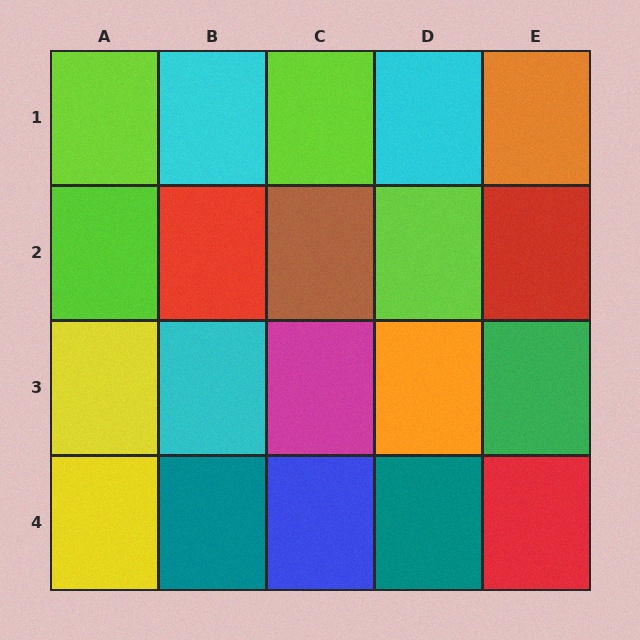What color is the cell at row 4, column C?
Blue.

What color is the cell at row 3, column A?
Yellow.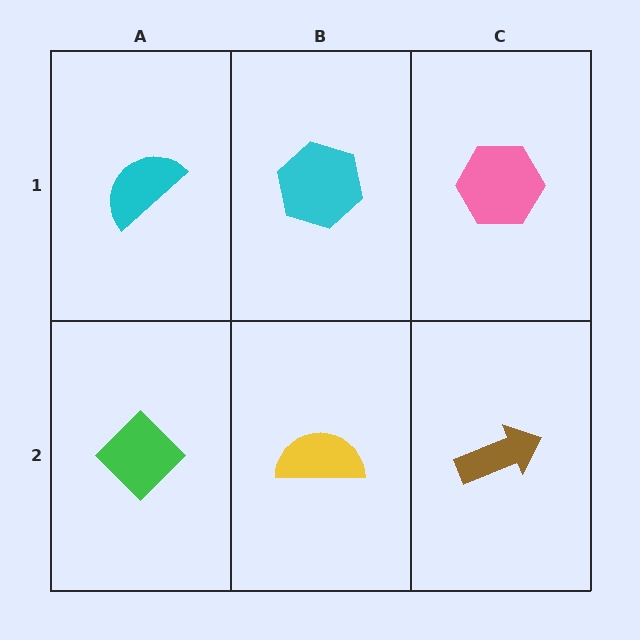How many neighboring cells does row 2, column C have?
2.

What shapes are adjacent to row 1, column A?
A green diamond (row 2, column A), a cyan hexagon (row 1, column B).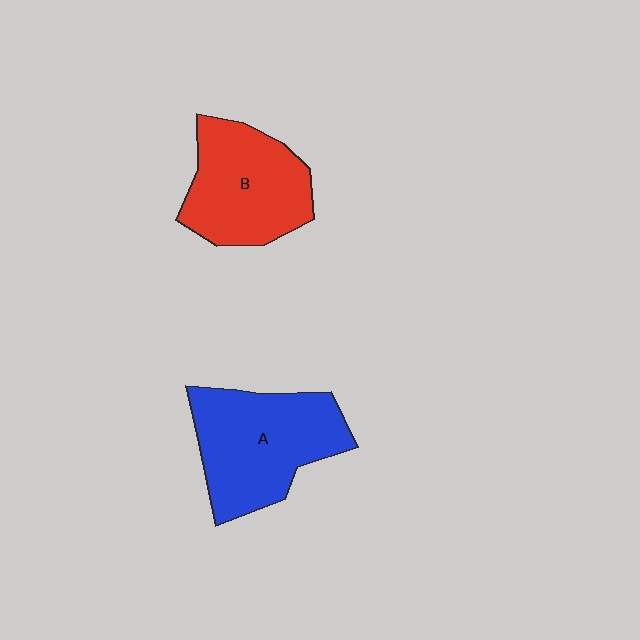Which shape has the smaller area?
Shape B (red).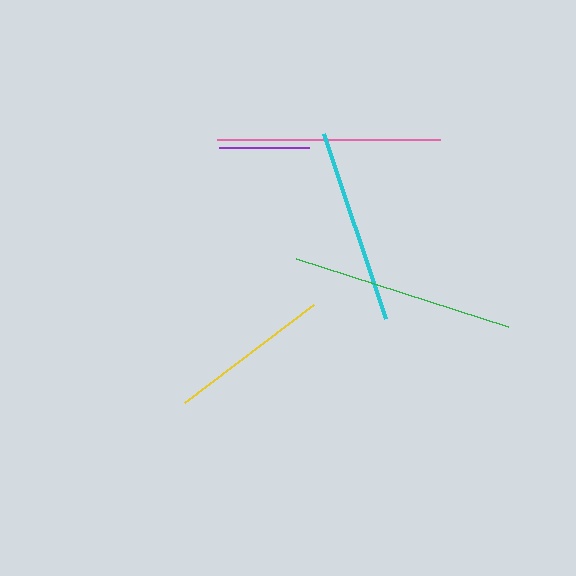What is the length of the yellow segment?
The yellow segment is approximately 162 pixels long.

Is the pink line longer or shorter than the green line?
The pink line is longer than the green line.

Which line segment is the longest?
The pink line is the longest at approximately 222 pixels.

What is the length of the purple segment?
The purple segment is approximately 90 pixels long.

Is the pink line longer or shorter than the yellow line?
The pink line is longer than the yellow line.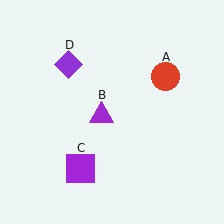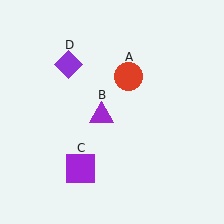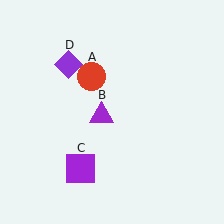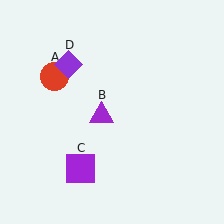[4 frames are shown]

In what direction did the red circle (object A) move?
The red circle (object A) moved left.